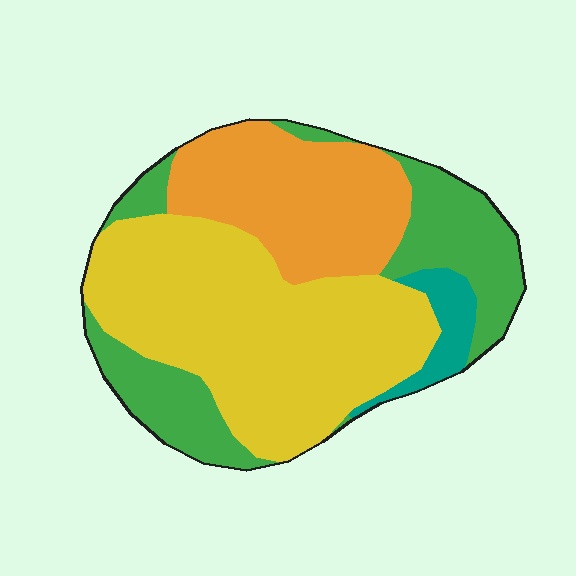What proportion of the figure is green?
Green takes up between a sixth and a third of the figure.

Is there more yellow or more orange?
Yellow.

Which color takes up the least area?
Teal, at roughly 5%.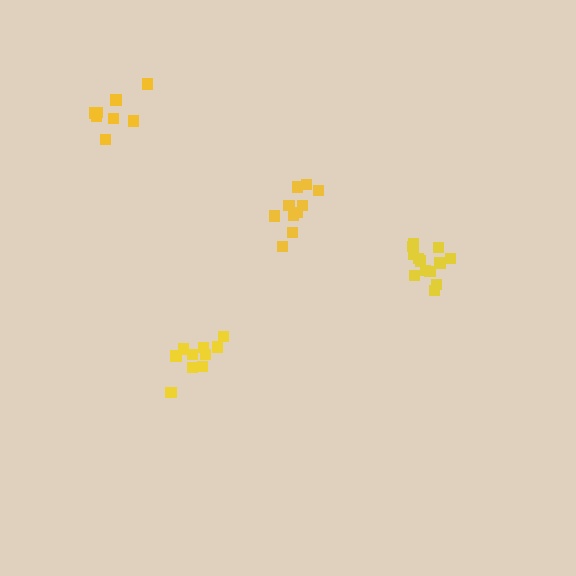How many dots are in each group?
Group 1: 10 dots, Group 2: 13 dots, Group 3: 10 dots, Group 4: 8 dots (41 total).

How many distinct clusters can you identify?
There are 4 distinct clusters.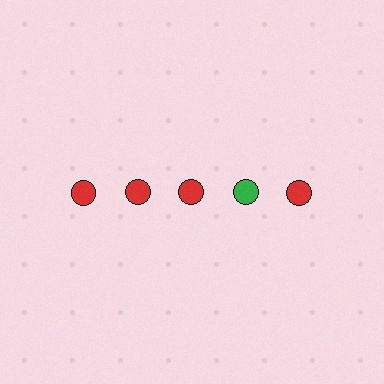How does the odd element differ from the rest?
It has a different color: green instead of red.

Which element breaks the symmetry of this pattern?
The green circle in the top row, second from right column breaks the symmetry. All other shapes are red circles.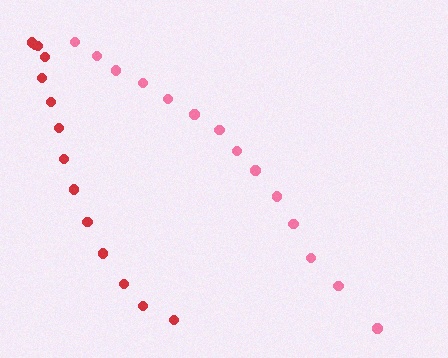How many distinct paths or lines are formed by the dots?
There are 2 distinct paths.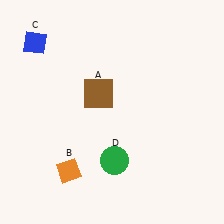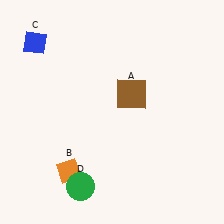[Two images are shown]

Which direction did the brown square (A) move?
The brown square (A) moved right.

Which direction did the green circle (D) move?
The green circle (D) moved left.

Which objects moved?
The objects that moved are: the brown square (A), the green circle (D).